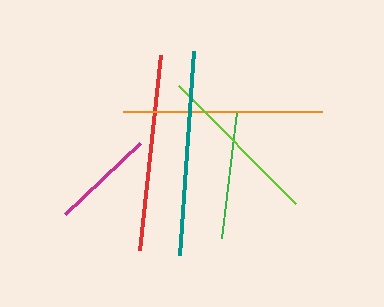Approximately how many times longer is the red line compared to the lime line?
The red line is approximately 1.2 times the length of the lime line.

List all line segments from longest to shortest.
From longest to shortest: teal, orange, red, lime, green, magenta.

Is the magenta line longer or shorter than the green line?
The green line is longer than the magenta line.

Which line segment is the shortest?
The magenta line is the shortest at approximately 103 pixels.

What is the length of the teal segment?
The teal segment is approximately 205 pixels long.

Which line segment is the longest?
The teal line is the longest at approximately 205 pixels.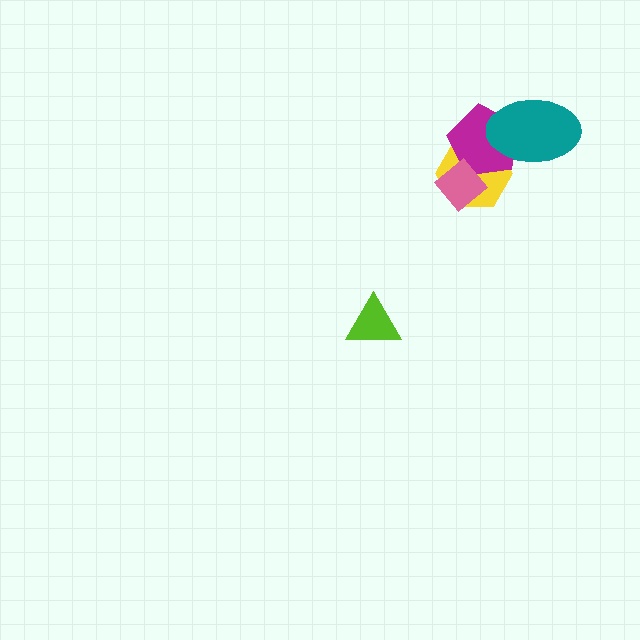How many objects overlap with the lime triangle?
0 objects overlap with the lime triangle.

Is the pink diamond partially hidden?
No, no other shape covers it.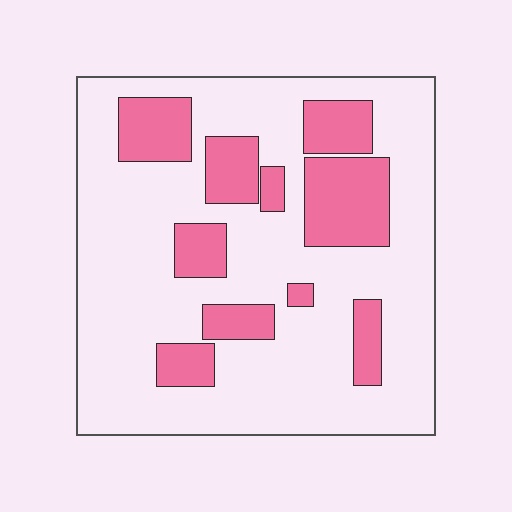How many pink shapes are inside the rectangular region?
10.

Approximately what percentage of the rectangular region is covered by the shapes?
Approximately 25%.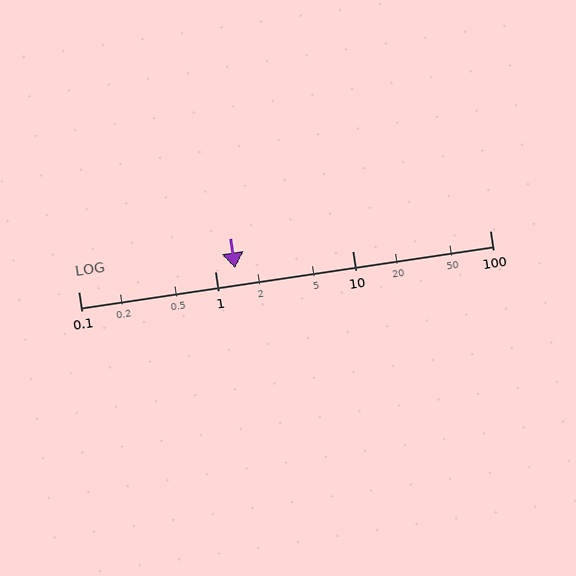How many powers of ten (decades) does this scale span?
The scale spans 3 decades, from 0.1 to 100.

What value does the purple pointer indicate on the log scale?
The pointer indicates approximately 1.4.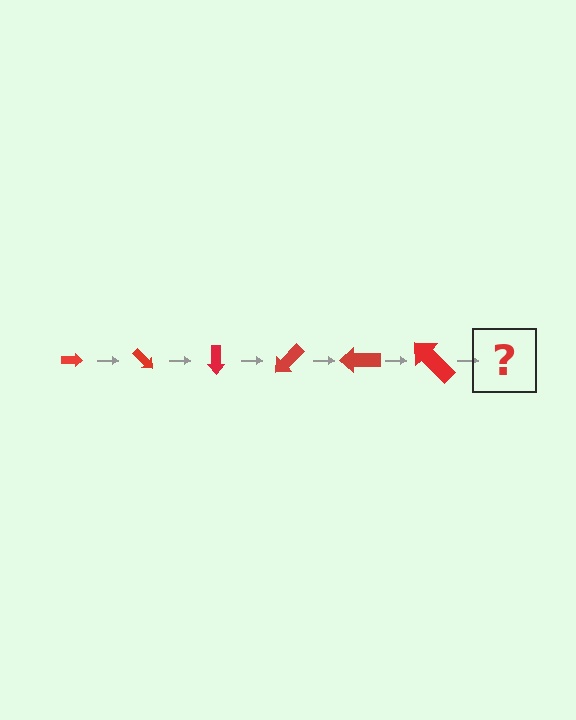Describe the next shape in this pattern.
It should be an arrow, larger than the previous one and rotated 270 degrees from the start.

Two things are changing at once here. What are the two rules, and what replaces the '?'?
The two rules are that the arrow grows larger each step and it rotates 45 degrees each step. The '?' should be an arrow, larger than the previous one and rotated 270 degrees from the start.